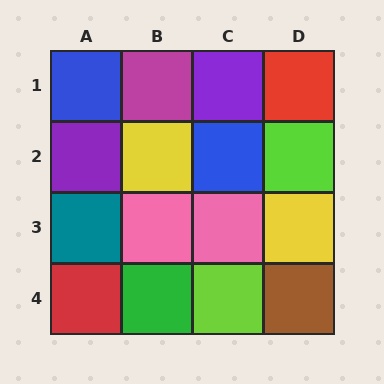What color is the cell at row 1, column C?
Purple.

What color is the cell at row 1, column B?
Magenta.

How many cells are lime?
2 cells are lime.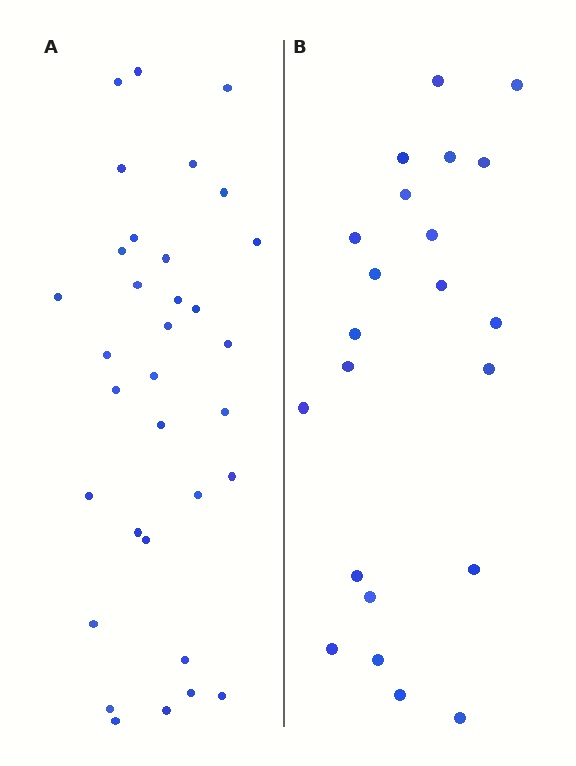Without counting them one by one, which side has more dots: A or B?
Region A (the left region) has more dots.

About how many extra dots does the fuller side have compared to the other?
Region A has roughly 12 or so more dots than region B.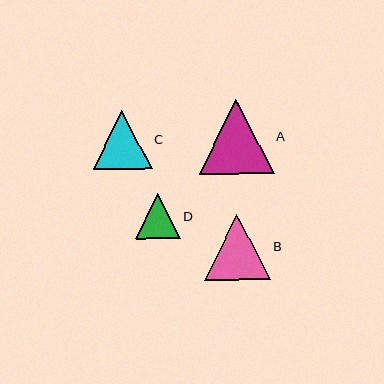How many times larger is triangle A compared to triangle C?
Triangle A is approximately 1.3 times the size of triangle C.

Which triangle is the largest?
Triangle A is the largest with a size of approximately 75 pixels.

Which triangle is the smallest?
Triangle D is the smallest with a size of approximately 45 pixels.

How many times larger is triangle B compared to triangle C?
Triangle B is approximately 1.1 times the size of triangle C.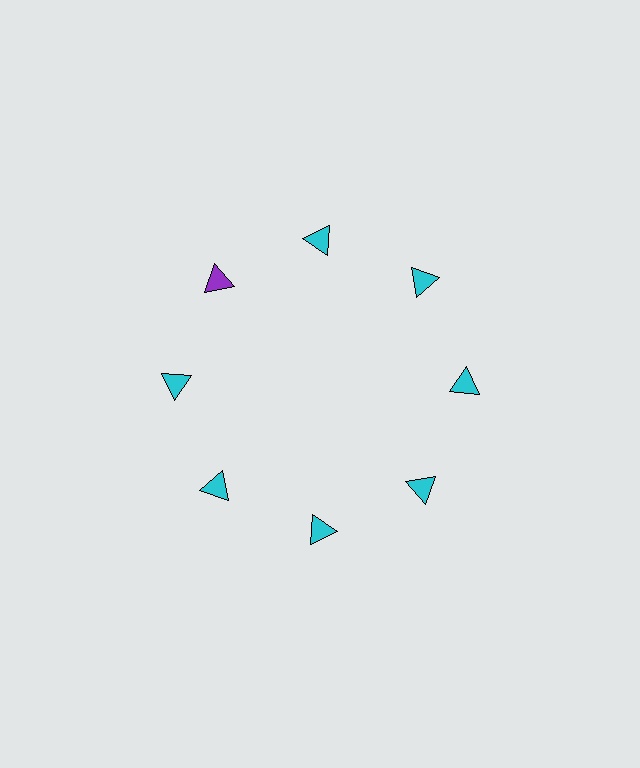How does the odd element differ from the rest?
It has a different color: purple instead of cyan.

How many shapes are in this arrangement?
There are 8 shapes arranged in a ring pattern.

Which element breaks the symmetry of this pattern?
The purple triangle at roughly the 10 o'clock position breaks the symmetry. All other shapes are cyan triangles.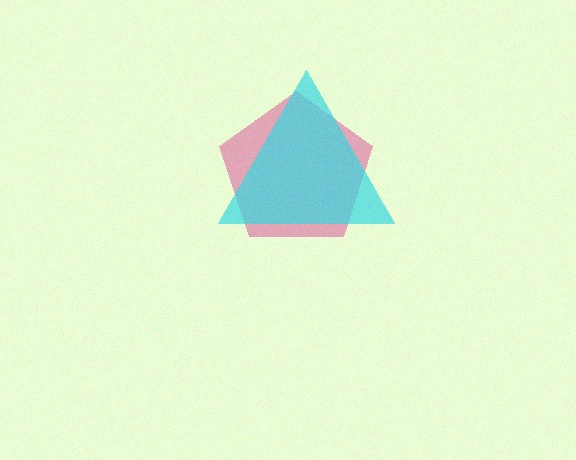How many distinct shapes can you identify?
There are 2 distinct shapes: a magenta pentagon, a cyan triangle.